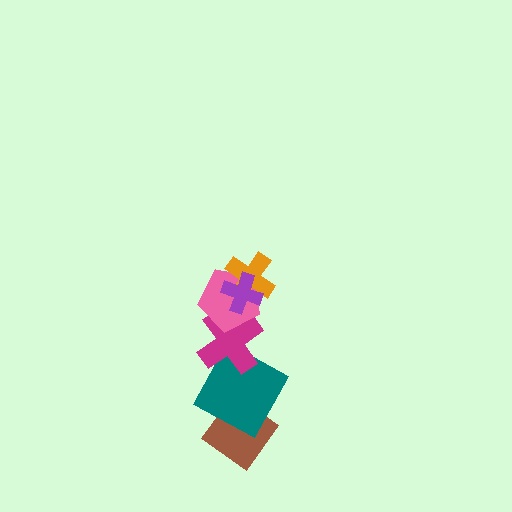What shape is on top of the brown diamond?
The teal square is on top of the brown diamond.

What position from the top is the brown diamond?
The brown diamond is 6th from the top.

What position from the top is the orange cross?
The orange cross is 2nd from the top.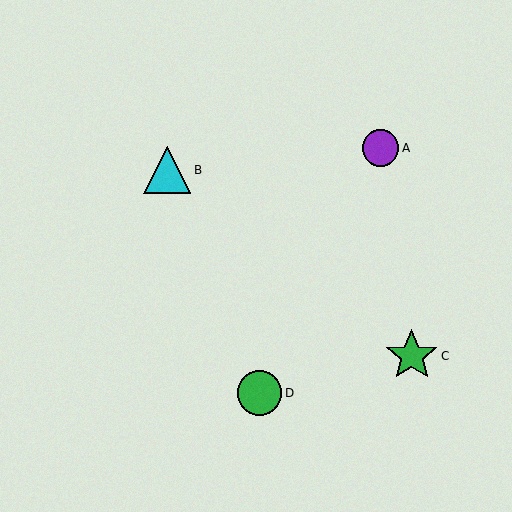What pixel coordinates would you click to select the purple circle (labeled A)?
Click at (381, 148) to select the purple circle A.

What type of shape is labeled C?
Shape C is a green star.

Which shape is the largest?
The green star (labeled C) is the largest.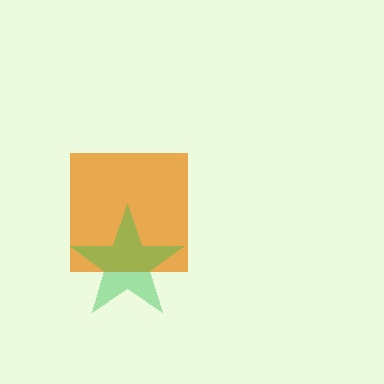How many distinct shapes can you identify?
There are 2 distinct shapes: an orange square, a green star.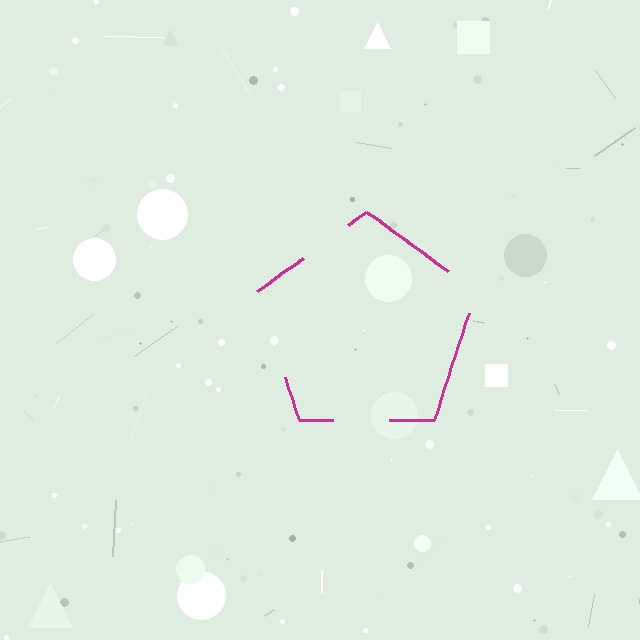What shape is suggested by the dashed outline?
The dashed outline suggests a pentagon.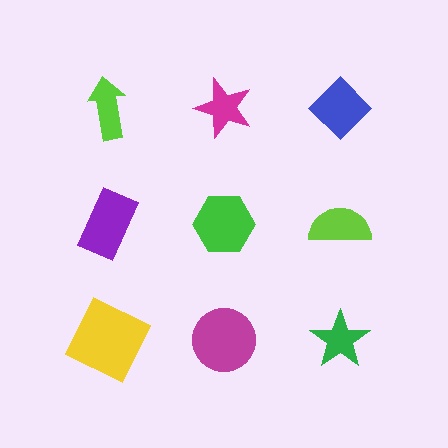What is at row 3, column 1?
A yellow square.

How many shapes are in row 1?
3 shapes.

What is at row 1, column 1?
A lime arrow.